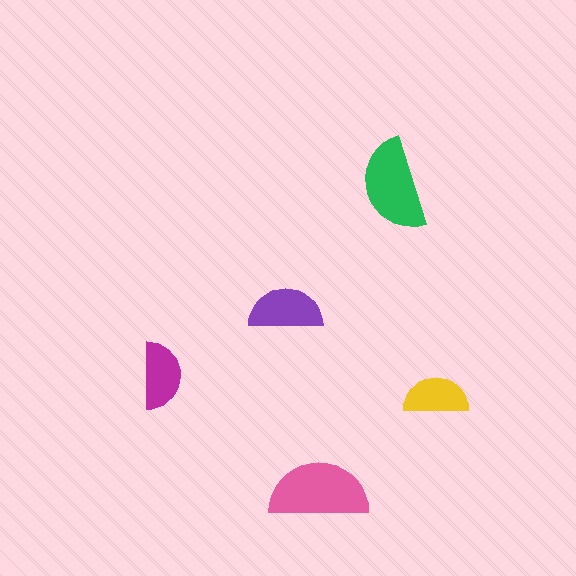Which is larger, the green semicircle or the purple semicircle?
The green one.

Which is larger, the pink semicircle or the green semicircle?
The pink one.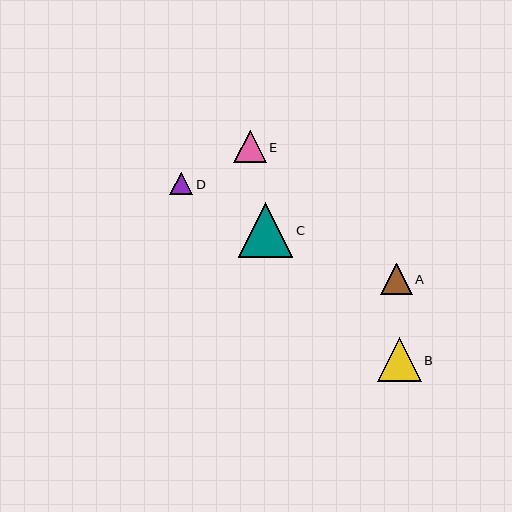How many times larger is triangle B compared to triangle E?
Triangle B is approximately 1.4 times the size of triangle E.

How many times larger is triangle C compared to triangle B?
Triangle C is approximately 1.2 times the size of triangle B.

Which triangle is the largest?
Triangle C is the largest with a size of approximately 55 pixels.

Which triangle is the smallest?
Triangle D is the smallest with a size of approximately 23 pixels.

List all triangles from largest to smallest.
From largest to smallest: C, B, E, A, D.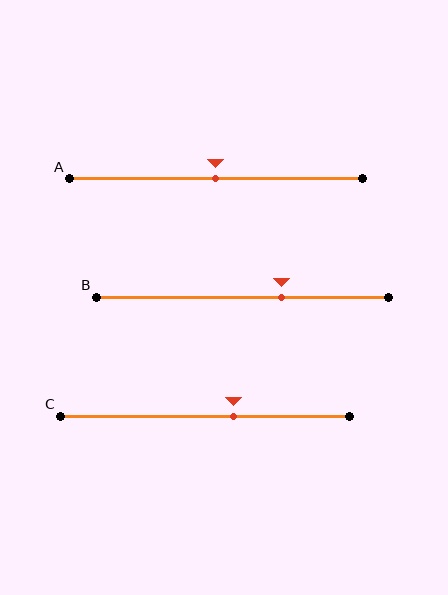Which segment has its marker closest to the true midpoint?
Segment A has its marker closest to the true midpoint.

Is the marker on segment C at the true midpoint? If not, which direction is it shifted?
No, the marker on segment C is shifted to the right by about 10% of the segment length.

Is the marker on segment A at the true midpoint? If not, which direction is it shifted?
Yes, the marker on segment A is at the true midpoint.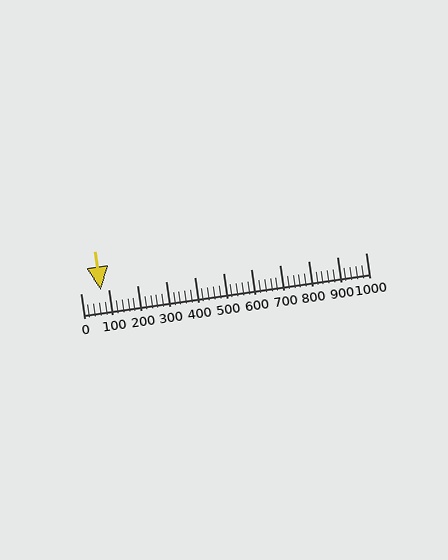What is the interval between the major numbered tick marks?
The major tick marks are spaced 100 units apart.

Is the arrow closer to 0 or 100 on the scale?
The arrow is closer to 100.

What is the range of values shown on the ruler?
The ruler shows values from 0 to 1000.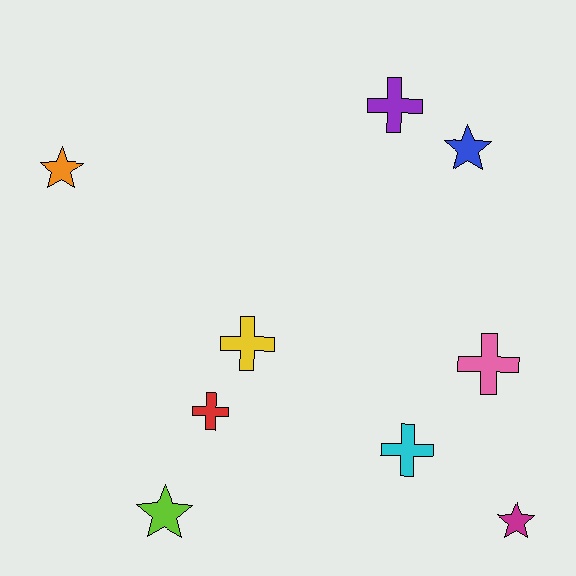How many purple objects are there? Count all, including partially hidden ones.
There is 1 purple object.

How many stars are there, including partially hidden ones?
There are 4 stars.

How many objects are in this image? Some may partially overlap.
There are 9 objects.